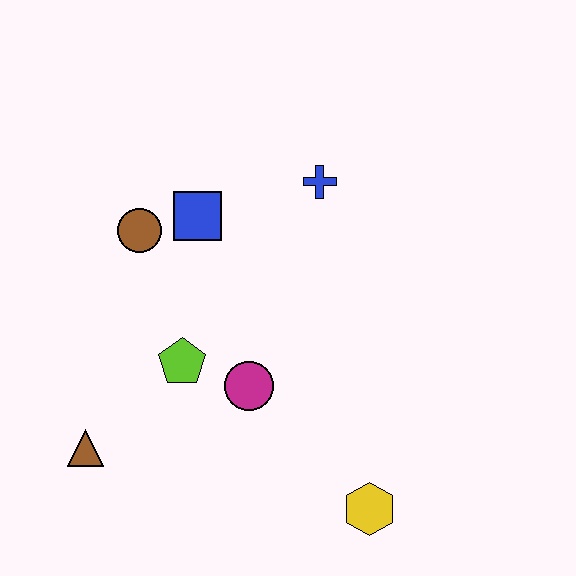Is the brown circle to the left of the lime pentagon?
Yes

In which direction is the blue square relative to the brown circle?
The blue square is to the right of the brown circle.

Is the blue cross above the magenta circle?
Yes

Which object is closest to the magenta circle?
The lime pentagon is closest to the magenta circle.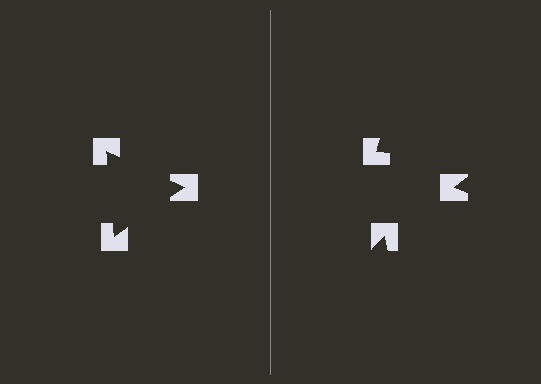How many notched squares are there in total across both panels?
6 — 3 on each side.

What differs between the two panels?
The notched squares are positioned identically on both sides; only the wedge orientations differ. On the left they align to a triangle; on the right they are misaligned.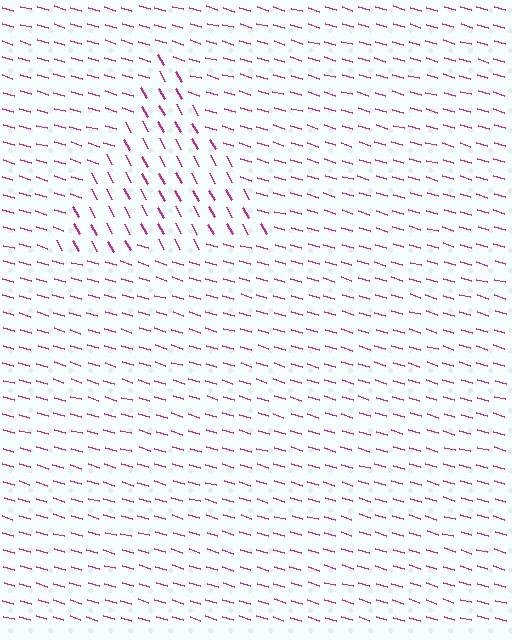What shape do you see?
I see a triangle.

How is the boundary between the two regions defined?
The boundary is defined purely by a change in line orientation (approximately 45 degrees difference). All lines are the same color and thickness.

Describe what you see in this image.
The image is filled with small magenta line segments. A triangle region in the image has lines oriented differently from the surrounding lines, creating a visible texture boundary.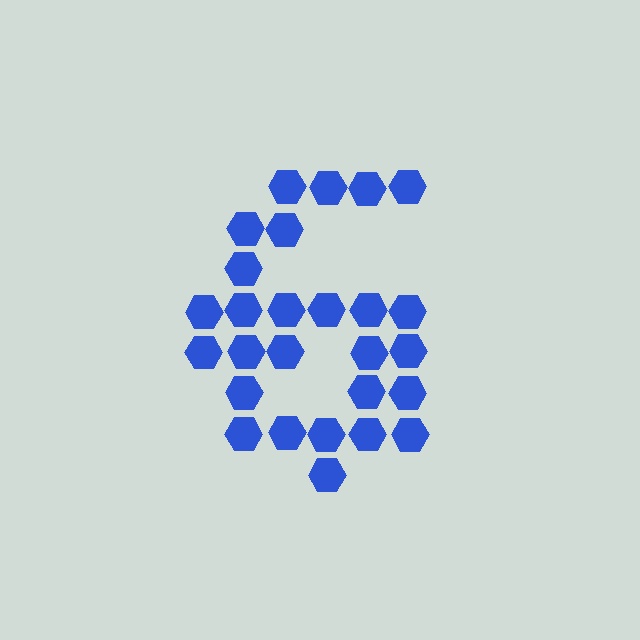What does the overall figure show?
The overall figure shows the digit 6.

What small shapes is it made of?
It is made of small hexagons.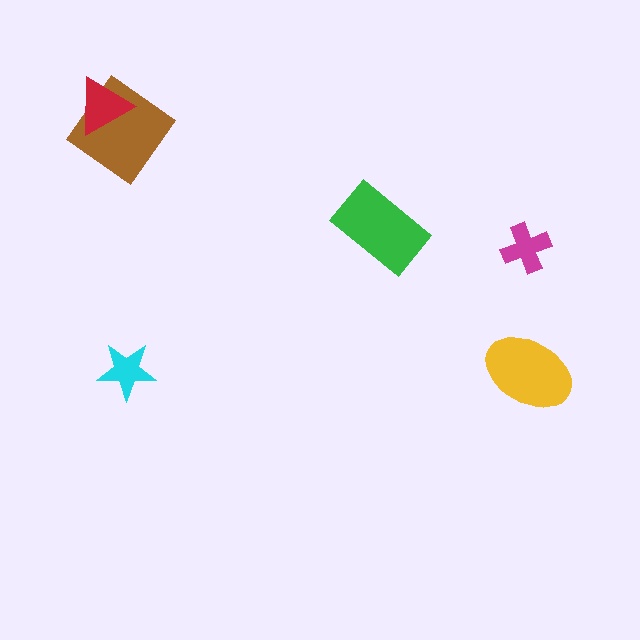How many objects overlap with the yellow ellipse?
0 objects overlap with the yellow ellipse.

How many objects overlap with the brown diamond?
1 object overlaps with the brown diamond.